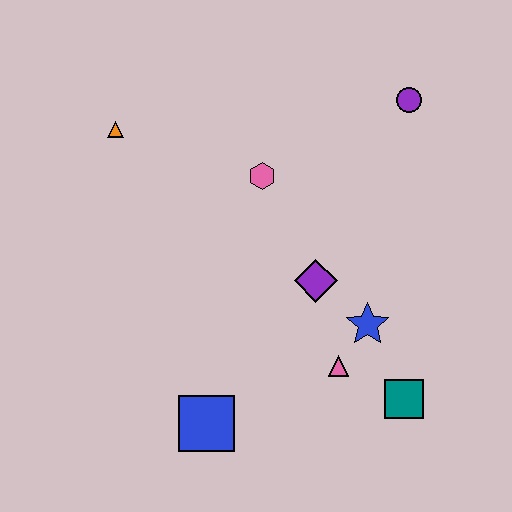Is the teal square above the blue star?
No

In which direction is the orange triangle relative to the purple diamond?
The orange triangle is to the left of the purple diamond.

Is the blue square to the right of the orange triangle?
Yes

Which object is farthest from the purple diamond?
The orange triangle is farthest from the purple diamond.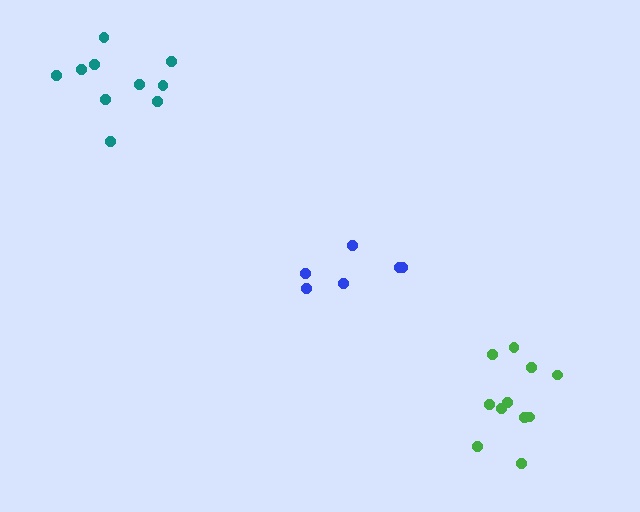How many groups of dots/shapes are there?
There are 3 groups.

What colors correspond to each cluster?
The clusters are colored: blue, teal, green.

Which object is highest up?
The teal cluster is topmost.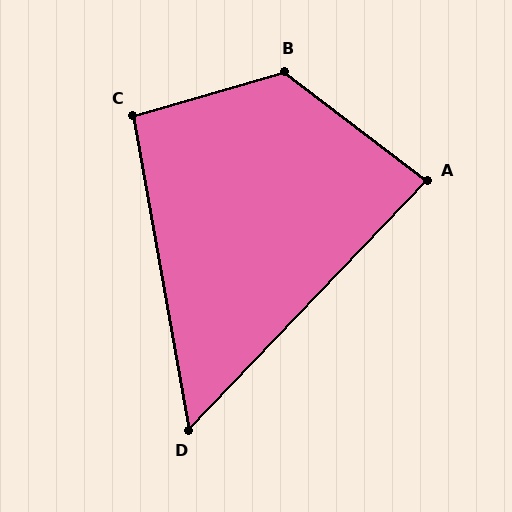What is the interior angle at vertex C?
Approximately 96 degrees (obtuse).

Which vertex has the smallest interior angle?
D, at approximately 54 degrees.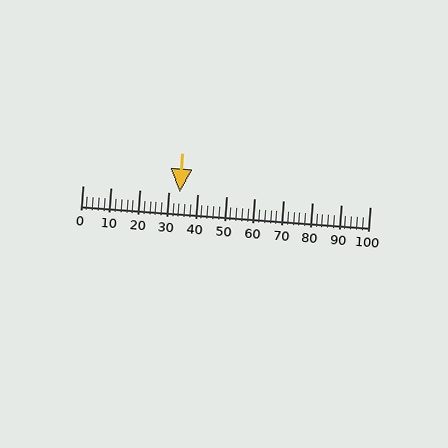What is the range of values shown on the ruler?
The ruler shows values from 0 to 100.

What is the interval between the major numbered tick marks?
The major tick marks are spaced 10 units apart.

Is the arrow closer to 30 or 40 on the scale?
The arrow is closer to 30.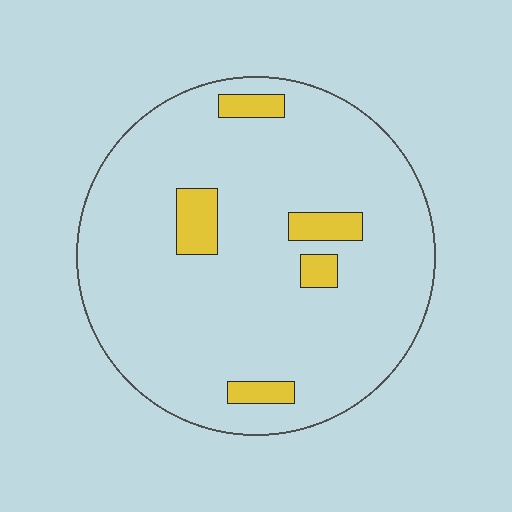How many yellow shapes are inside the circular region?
5.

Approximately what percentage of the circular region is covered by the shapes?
Approximately 10%.